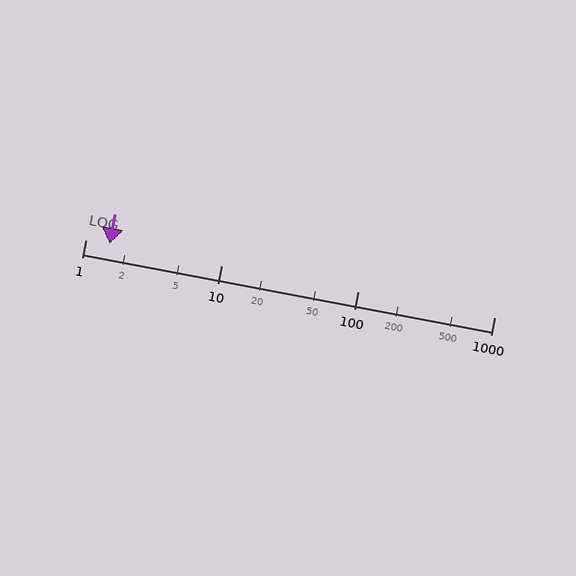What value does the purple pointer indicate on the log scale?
The pointer indicates approximately 1.5.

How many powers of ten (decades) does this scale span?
The scale spans 3 decades, from 1 to 1000.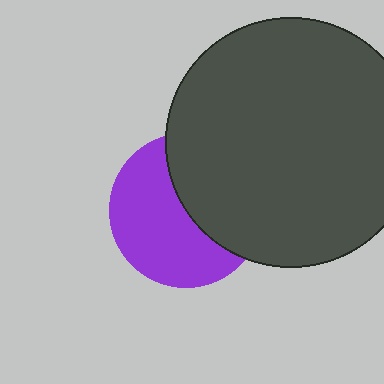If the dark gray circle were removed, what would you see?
You would see the complete purple circle.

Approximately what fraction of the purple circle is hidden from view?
Roughly 44% of the purple circle is hidden behind the dark gray circle.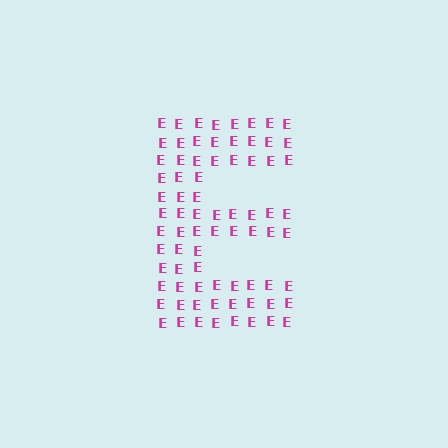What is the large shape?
The large shape is the letter E.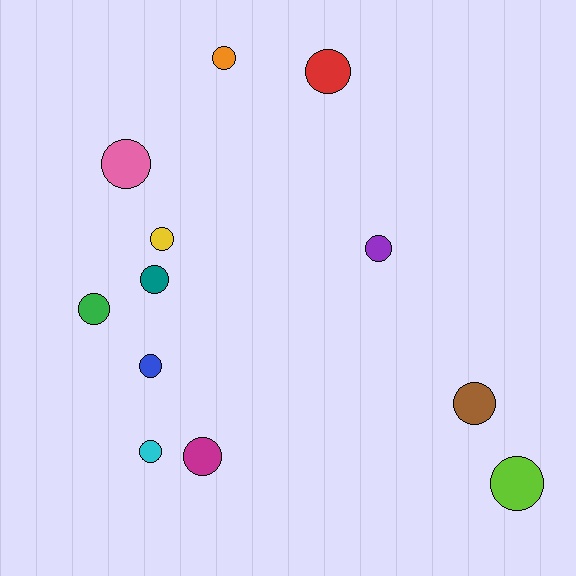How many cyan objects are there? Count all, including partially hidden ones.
There is 1 cyan object.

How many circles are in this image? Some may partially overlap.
There are 12 circles.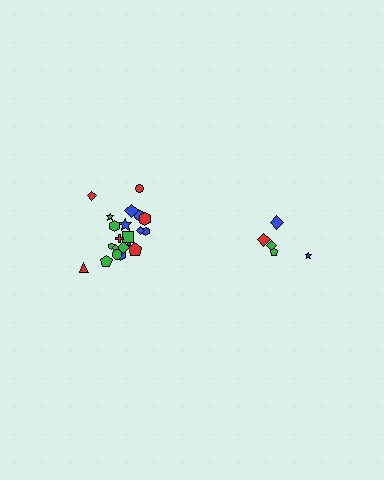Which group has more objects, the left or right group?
The left group.